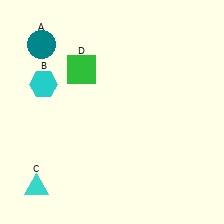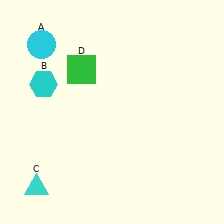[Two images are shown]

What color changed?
The circle (A) changed from teal in Image 1 to cyan in Image 2.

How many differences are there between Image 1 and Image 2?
There is 1 difference between the two images.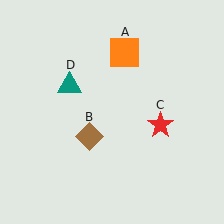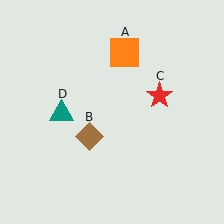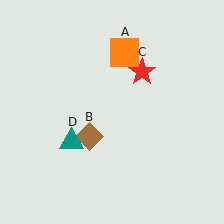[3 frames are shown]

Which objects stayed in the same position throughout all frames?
Orange square (object A) and brown diamond (object B) remained stationary.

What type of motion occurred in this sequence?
The red star (object C), teal triangle (object D) rotated counterclockwise around the center of the scene.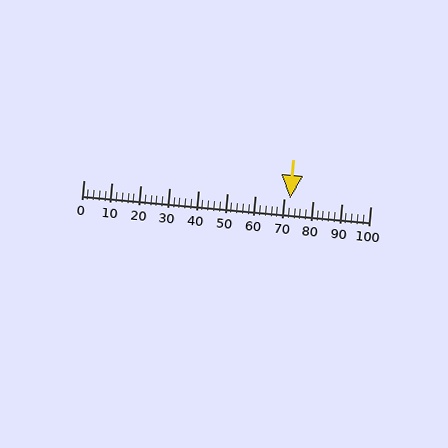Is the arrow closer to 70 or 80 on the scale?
The arrow is closer to 70.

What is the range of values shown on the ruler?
The ruler shows values from 0 to 100.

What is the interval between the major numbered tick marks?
The major tick marks are spaced 10 units apart.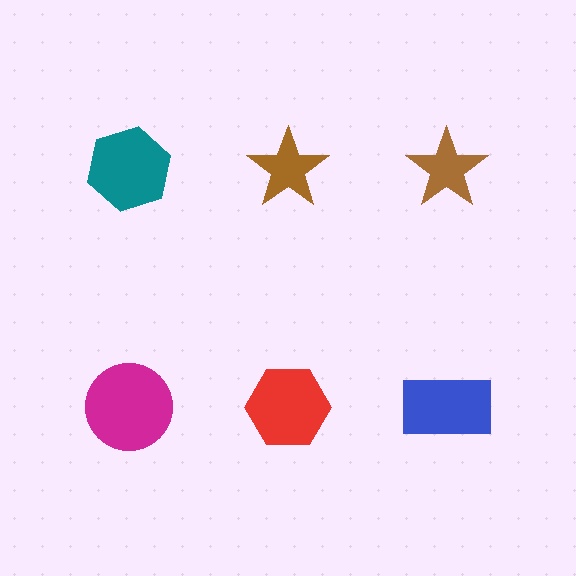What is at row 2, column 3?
A blue rectangle.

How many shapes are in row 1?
3 shapes.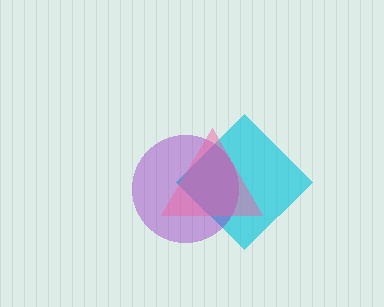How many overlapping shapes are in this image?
There are 3 overlapping shapes in the image.